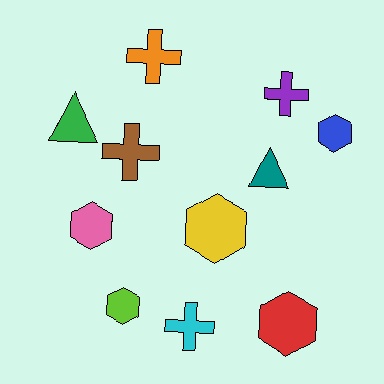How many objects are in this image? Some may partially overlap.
There are 11 objects.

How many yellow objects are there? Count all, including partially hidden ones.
There is 1 yellow object.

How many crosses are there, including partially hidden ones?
There are 4 crosses.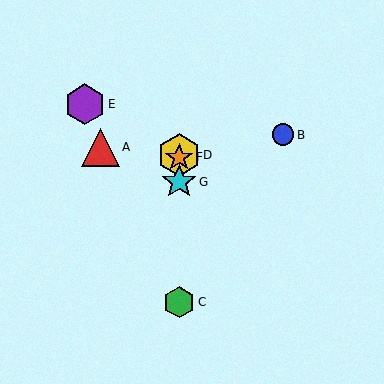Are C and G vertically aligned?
Yes, both are at x≈179.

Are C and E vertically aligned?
No, C is at x≈179 and E is at x≈85.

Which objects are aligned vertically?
Objects C, D, F, G are aligned vertically.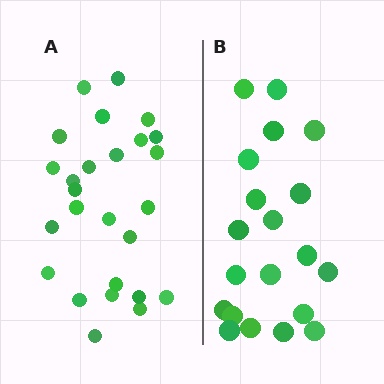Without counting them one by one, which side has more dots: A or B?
Region A (the left region) has more dots.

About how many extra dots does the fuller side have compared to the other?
Region A has about 6 more dots than region B.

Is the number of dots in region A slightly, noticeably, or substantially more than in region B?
Region A has noticeably more, but not dramatically so. The ratio is roughly 1.3 to 1.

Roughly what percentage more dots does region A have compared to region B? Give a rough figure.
About 30% more.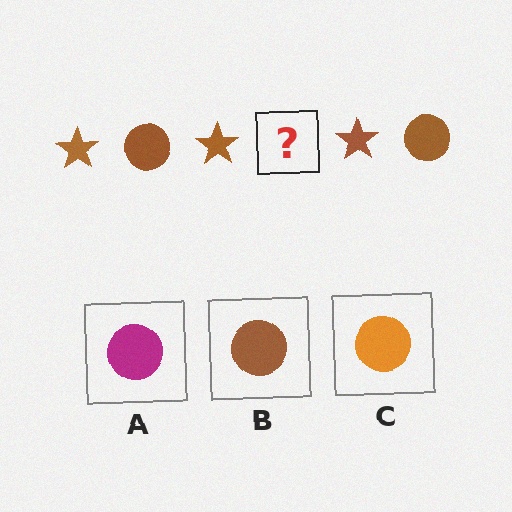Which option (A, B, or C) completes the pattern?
B.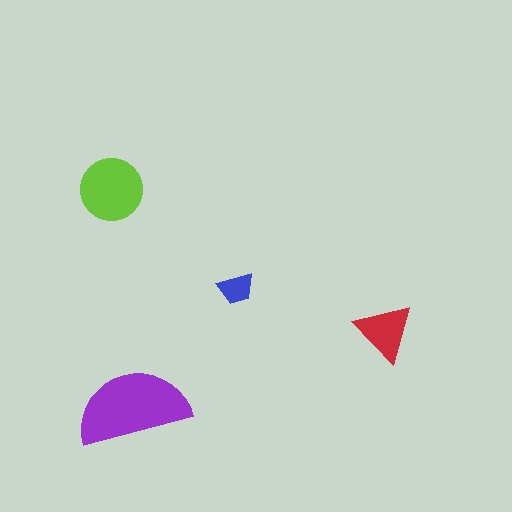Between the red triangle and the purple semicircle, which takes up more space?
The purple semicircle.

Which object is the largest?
The purple semicircle.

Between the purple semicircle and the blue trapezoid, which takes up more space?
The purple semicircle.